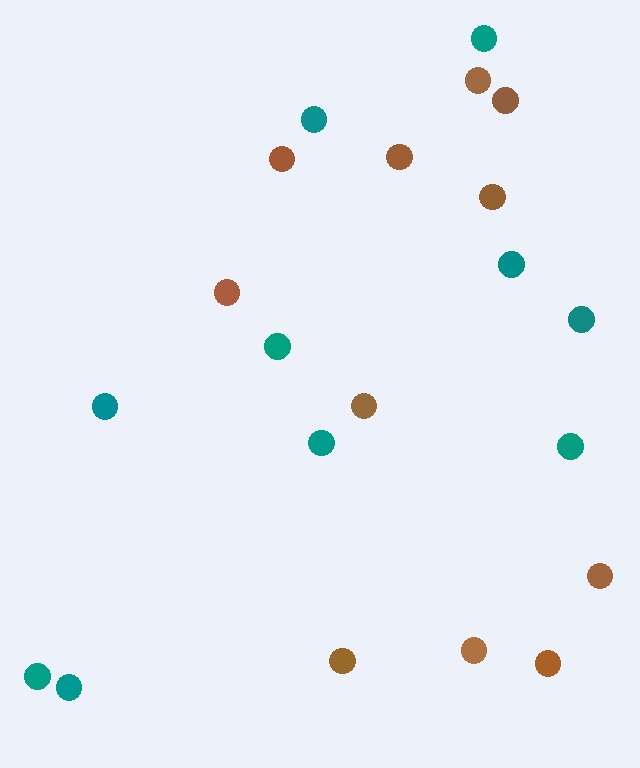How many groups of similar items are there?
There are 2 groups: one group of brown circles (11) and one group of teal circles (10).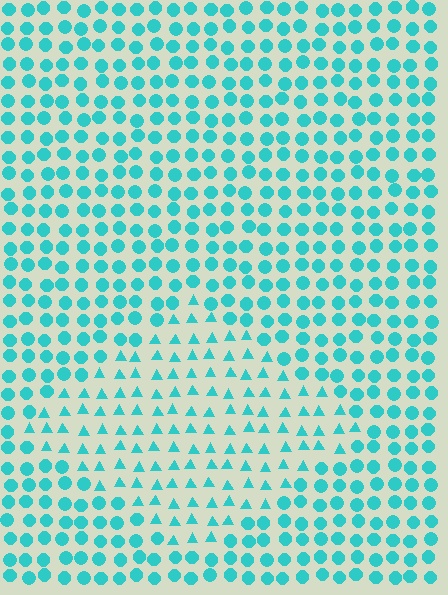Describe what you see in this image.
The image is filled with small cyan elements arranged in a uniform grid. A diamond-shaped region contains triangles, while the surrounding area contains circles. The boundary is defined purely by the change in element shape.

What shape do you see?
I see a diamond.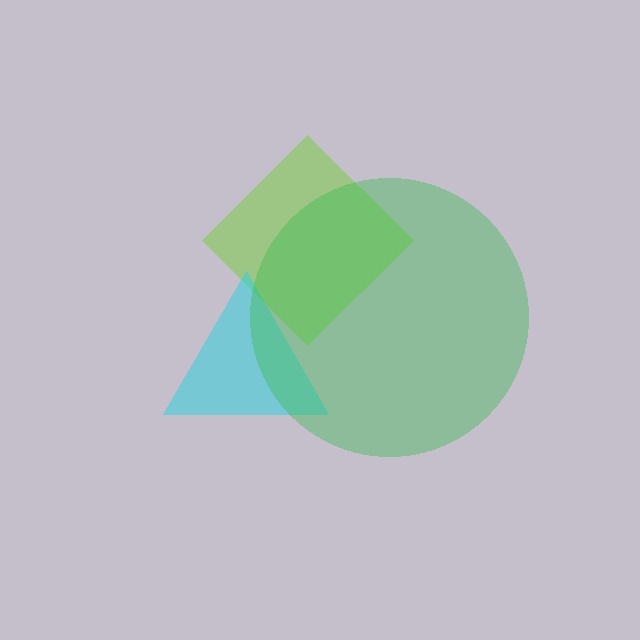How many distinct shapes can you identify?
There are 3 distinct shapes: a lime diamond, a cyan triangle, a green circle.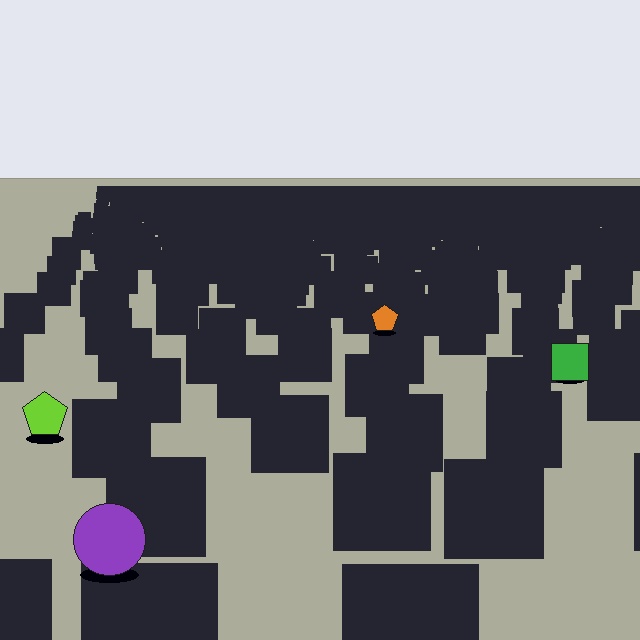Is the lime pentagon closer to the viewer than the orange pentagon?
Yes. The lime pentagon is closer — you can tell from the texture gradient: the ground texture is coarser near it.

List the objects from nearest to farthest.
From nearest to farthest: the purple circle, the lime pentagon, the green square, the orange pentagon.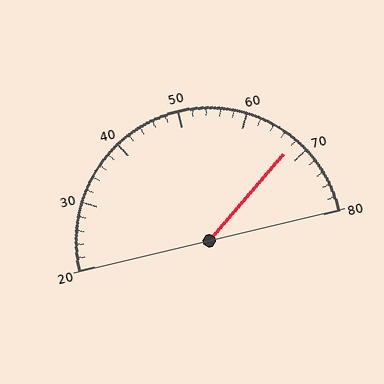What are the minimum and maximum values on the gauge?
The gauge ranges from 20 to 80.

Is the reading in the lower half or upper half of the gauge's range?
The reading is in the upper half of the range (20 to 80).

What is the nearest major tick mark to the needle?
The nearest major tick mark is 70.